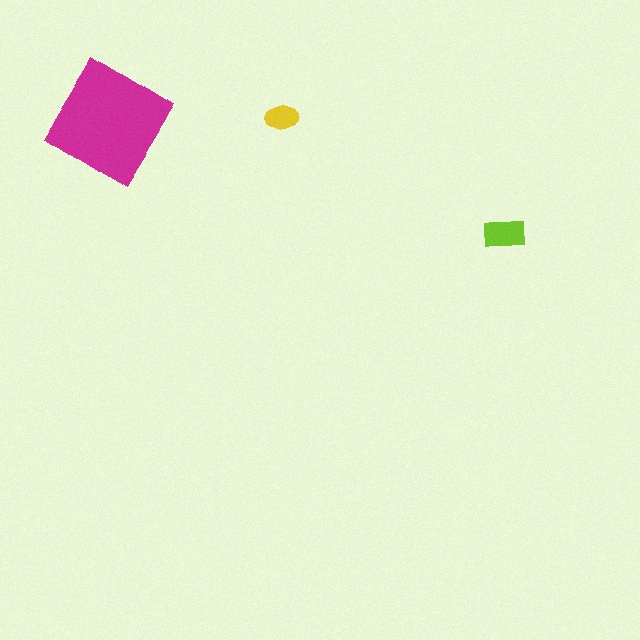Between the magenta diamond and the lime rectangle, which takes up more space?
The magenta diamond.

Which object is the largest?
The magenta diamond.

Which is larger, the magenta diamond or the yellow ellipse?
The magenta diamond.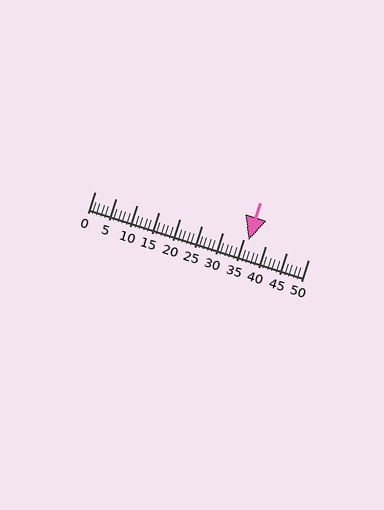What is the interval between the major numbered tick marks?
The major tick marks are spaced 5 units apart.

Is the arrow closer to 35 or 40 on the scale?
The arrow is closer to 35.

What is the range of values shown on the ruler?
The ruler shows values from 0 to 50.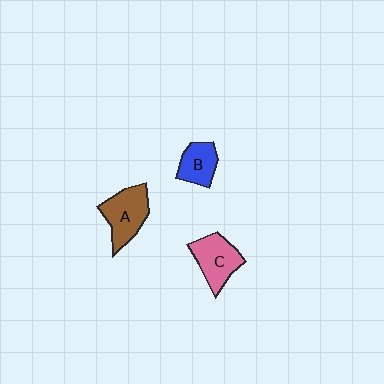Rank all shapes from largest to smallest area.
From largest to smallest: A (brown), C (pink), B (blue).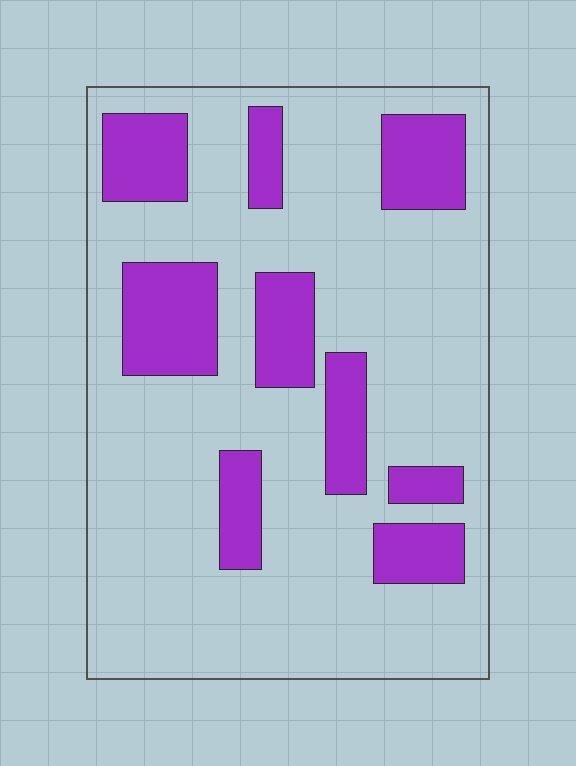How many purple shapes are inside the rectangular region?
9.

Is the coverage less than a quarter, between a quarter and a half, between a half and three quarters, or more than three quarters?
Less than a quarter.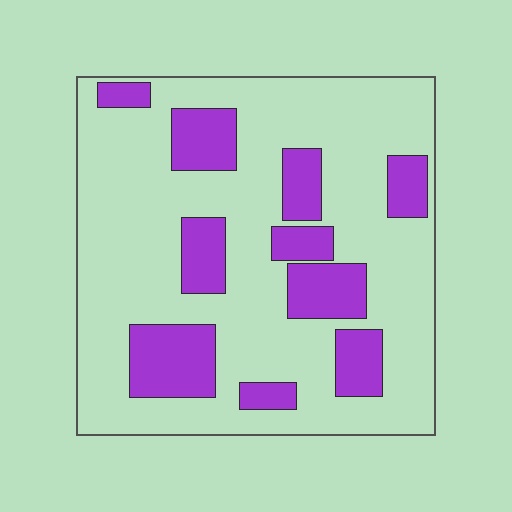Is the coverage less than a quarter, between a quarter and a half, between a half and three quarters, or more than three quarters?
Between a quarter and a half.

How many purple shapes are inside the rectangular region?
10.